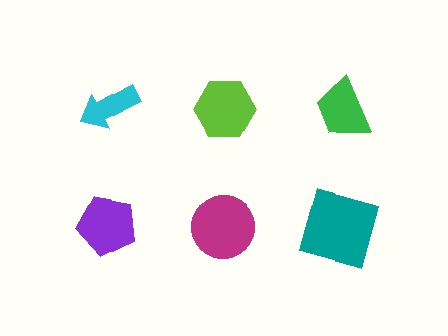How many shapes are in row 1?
3 shapes.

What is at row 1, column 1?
A cyan arrow.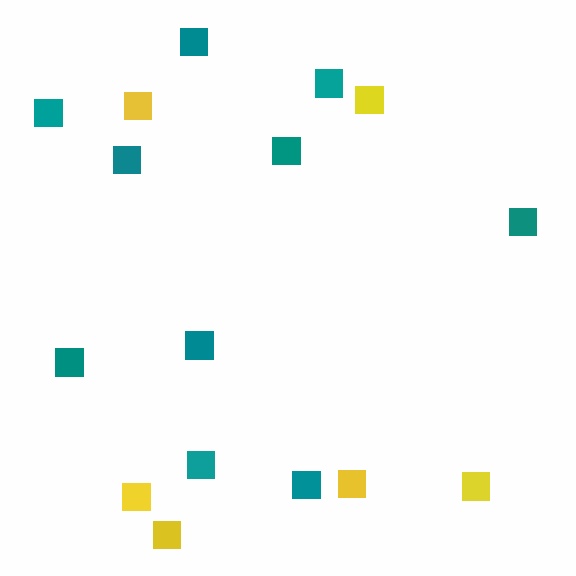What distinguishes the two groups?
There are 2 groups: one group of teal squares (10) and one group of yellow squares (6).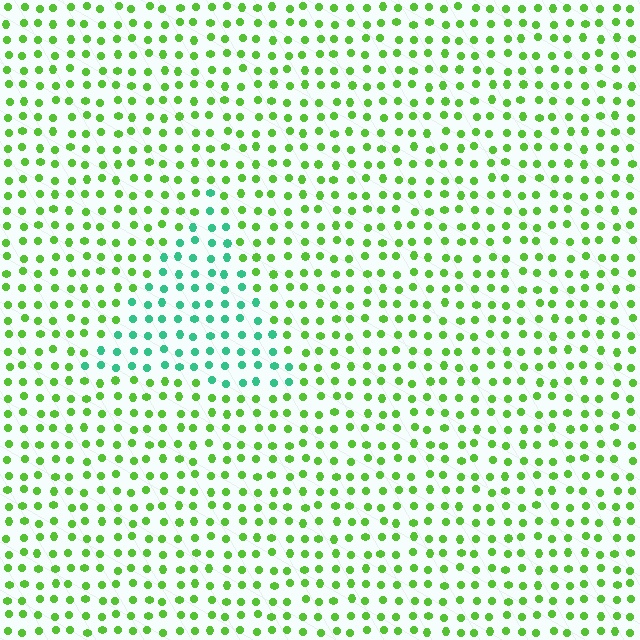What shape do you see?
I see a triangle.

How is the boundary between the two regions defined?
The boundary is defined purely by a slight shift in hue (about 50 degrees). Spacing, size, and orientation are identical on both sides.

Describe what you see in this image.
The image is filled with small lime elements in a uniform arrangement. A triangle-shaped region is visible where the elements are tinted to a slightly different hue, forming a subtle color boundary.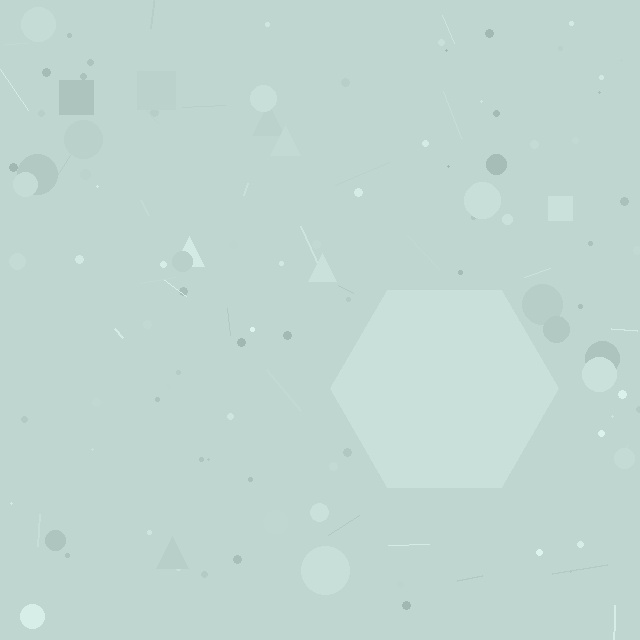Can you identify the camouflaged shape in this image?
The camouflaged shape is a hexagon.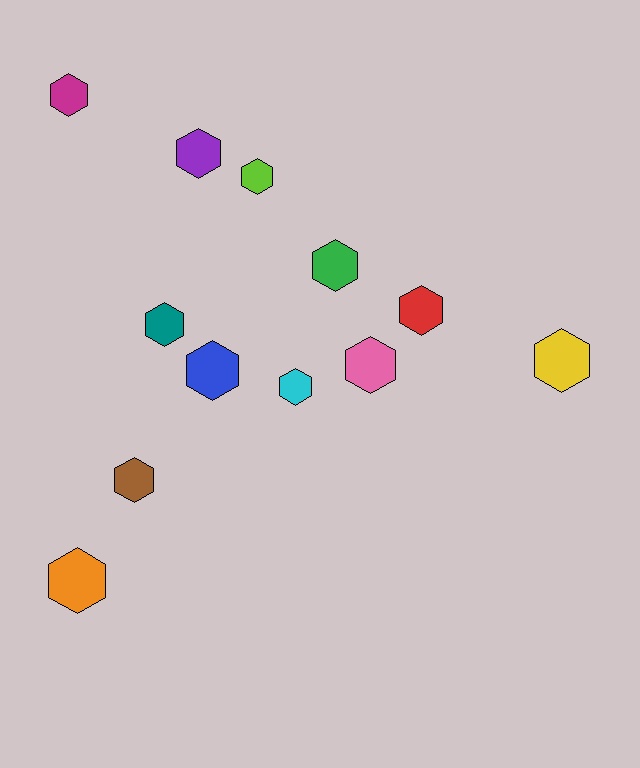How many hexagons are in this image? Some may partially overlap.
There are 12 hexagons.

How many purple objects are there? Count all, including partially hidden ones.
There is 1 purple object.